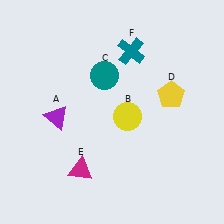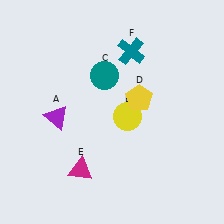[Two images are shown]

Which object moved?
The yellow pentagon (D) moved left.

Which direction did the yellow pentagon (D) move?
The yellow pentagon (D) moved left.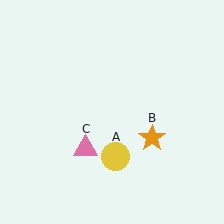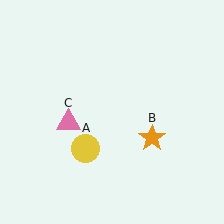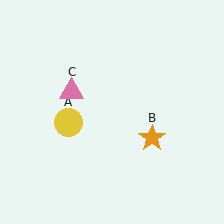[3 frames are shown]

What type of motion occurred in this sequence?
The yellow circle (object A), pink triangle (object C) rotated clockwise around the center of the scene.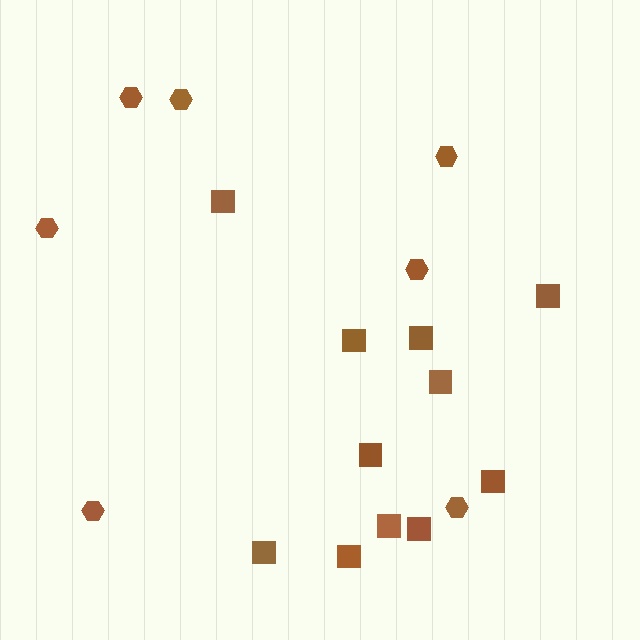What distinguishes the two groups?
There are 2 groups: one group of squares (11) and one group of hexagons (7).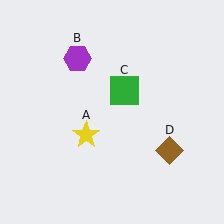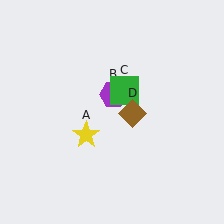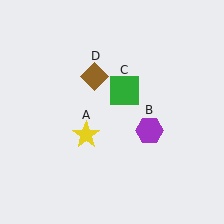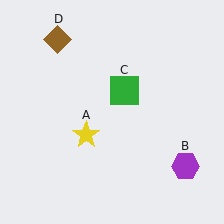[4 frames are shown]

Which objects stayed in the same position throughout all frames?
Yellow star (object A) and green square (object C) remained stationary.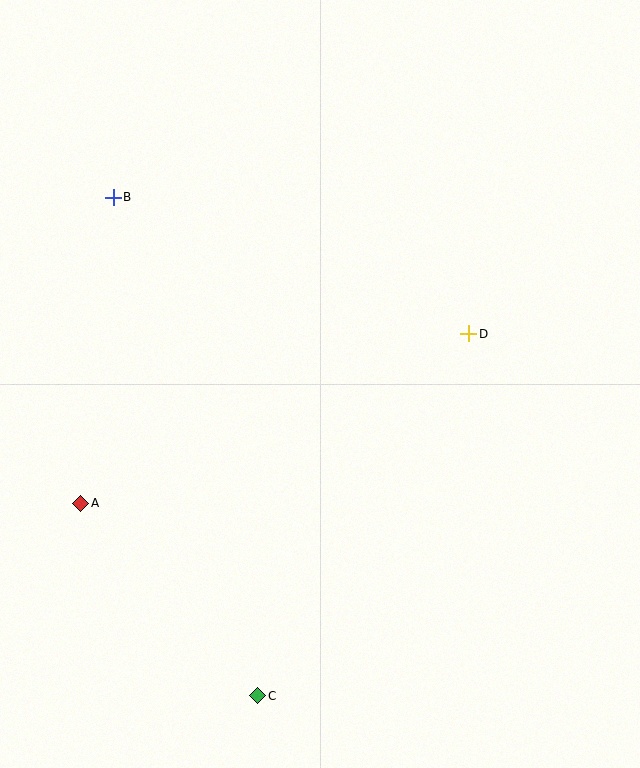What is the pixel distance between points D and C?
The distance between D and C is 419 pixels.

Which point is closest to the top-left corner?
Point B is closest to the top-left corner.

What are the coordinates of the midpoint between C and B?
The midpoint between C and B is at (186, 446).